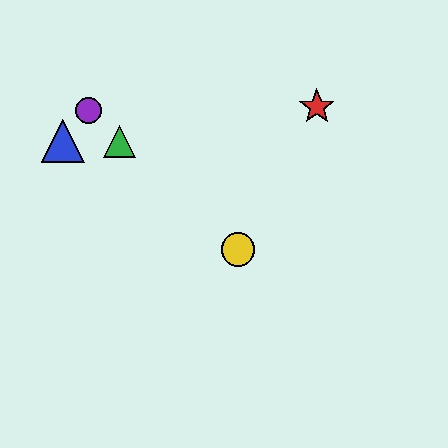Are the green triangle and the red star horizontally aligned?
No, the green triangle is at y≈141 and the red star is at y≈107.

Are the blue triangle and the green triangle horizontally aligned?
Yes, both are at y≈141.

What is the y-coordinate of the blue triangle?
The blue triangle is at y≈141.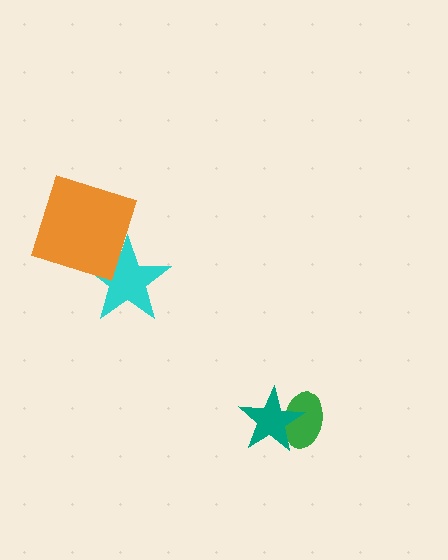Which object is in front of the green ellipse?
The teal star is in front of the green ellipse.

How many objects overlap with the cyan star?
1 object overlaps with the cyan star.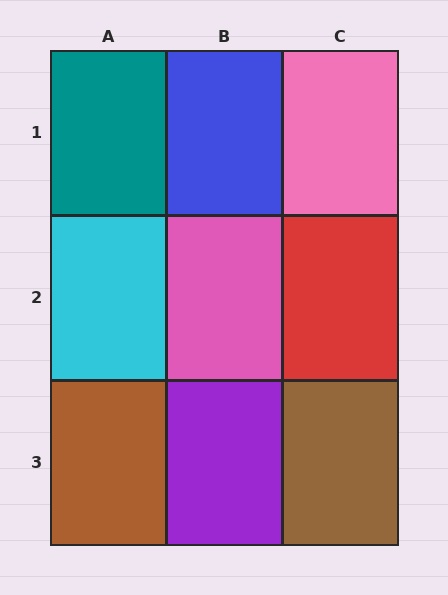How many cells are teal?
1 cell is teal.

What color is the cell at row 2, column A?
Cyan.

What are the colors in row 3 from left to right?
Brown, purple, brown.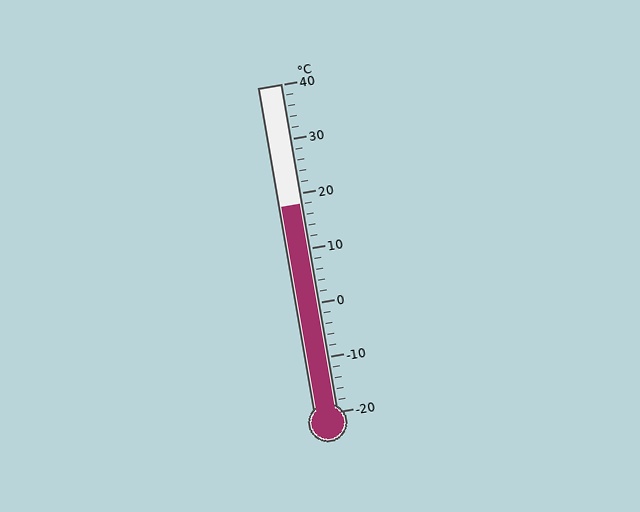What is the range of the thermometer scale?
The thermometer scale ranges from -20°C to 40°C.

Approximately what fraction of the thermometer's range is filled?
The thermometer is filled to approximately 65% of its range.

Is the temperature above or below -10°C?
The temperature is above -10°C.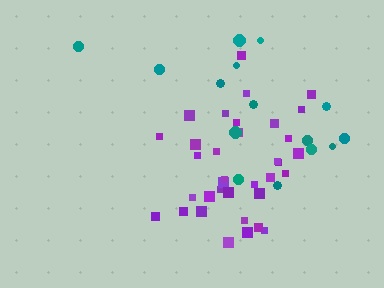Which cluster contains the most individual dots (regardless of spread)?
Purple (35).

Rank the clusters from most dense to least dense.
purple, teal.